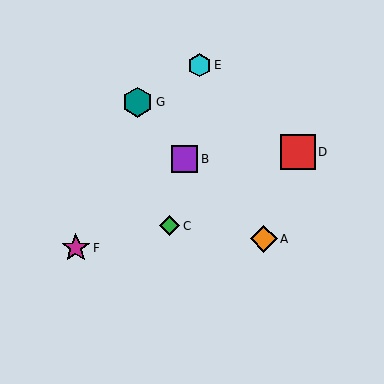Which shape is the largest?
The red square (labeled D) is the largest.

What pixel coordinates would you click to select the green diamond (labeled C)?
Click at (170, 226) to select the green diamond C.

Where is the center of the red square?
The center of the red square is at (298, 152).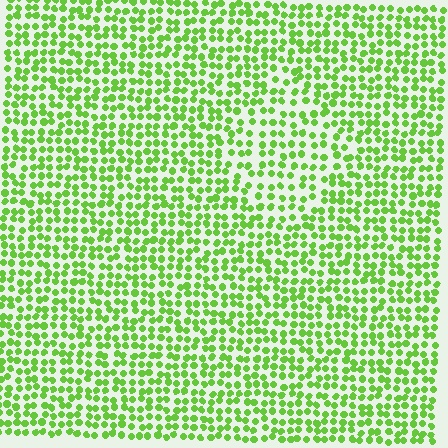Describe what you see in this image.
The image contains small lime elements arranged at two different densities. A diamond-shaped region is visible where the elements are less densely packed than the surrounding area.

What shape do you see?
I see a diamond.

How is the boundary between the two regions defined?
The boundary is defined by a change in element density (approximately 1.4x ratio). All elements are the same color, size, and shape.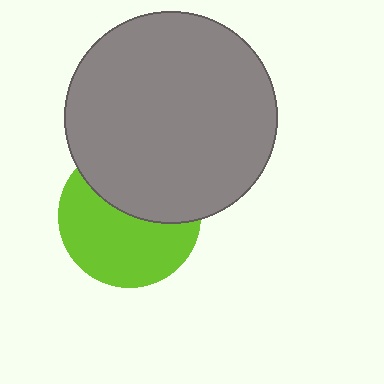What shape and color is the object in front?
The object in front is a gray circle.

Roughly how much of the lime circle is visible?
About half of it is visible (roughly 57%).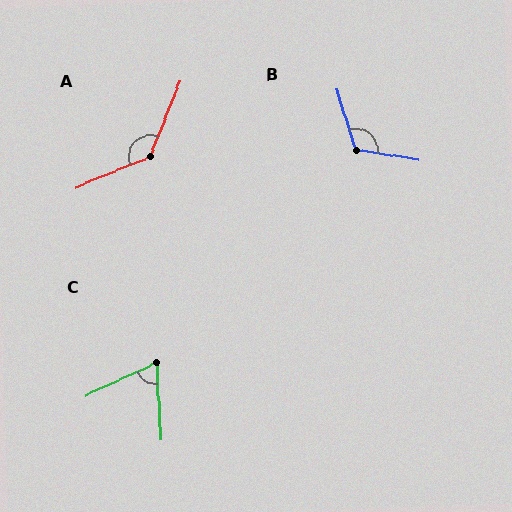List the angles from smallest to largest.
C (69°), B (116°), A (134°).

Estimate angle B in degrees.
Approximately 116 degrees.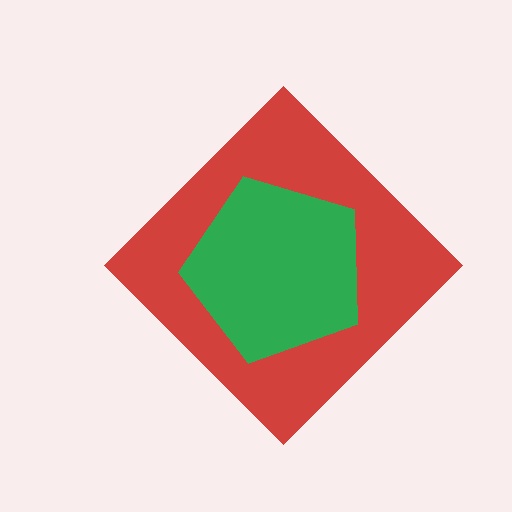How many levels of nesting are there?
2.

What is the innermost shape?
The green pentagon.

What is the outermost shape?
The red diamond.